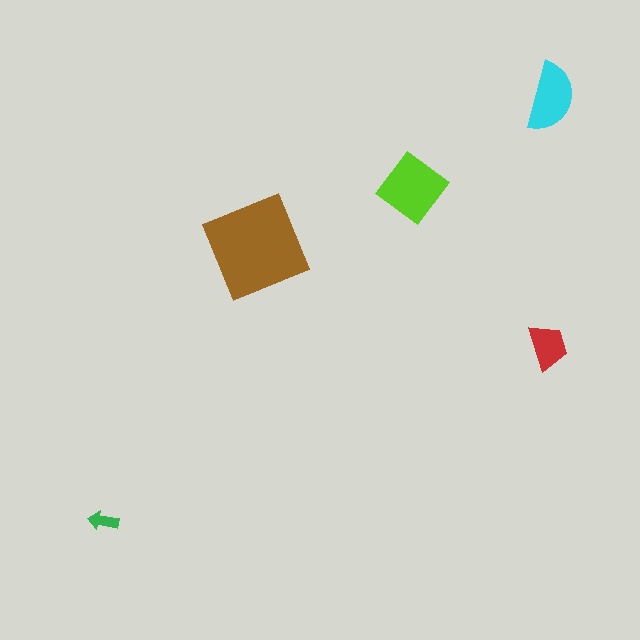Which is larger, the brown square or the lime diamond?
The brown square.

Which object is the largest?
The brown square.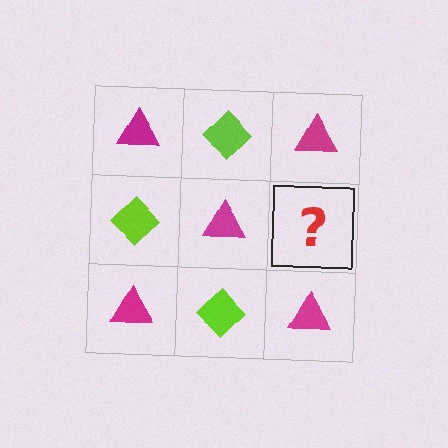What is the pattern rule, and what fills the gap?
The rule is that it alternates magenta triangle and lime diamond in a checkerboard pattern. The gap should be filled with a lime diamond.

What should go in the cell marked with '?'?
The missing cell should contain a lime diamond.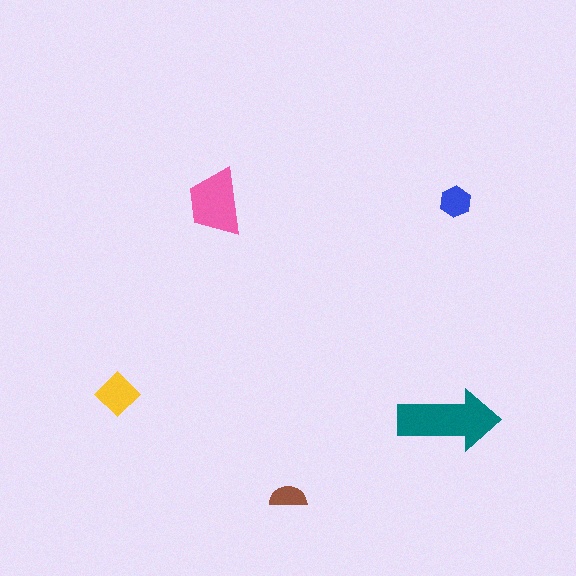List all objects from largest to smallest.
The teal arrow, the pink trapezoid, the yellow diamond, the blue hexagon, the brown semicircle.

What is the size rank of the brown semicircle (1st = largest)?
5th.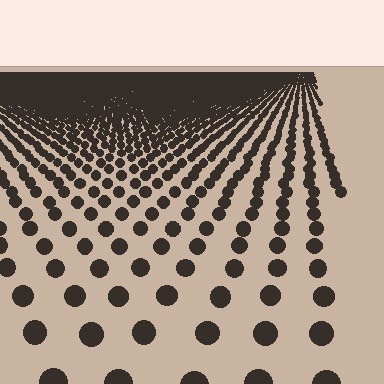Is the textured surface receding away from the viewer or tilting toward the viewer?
The surface is receding away from the viewer. Texture elements get smaller and denser toward the top.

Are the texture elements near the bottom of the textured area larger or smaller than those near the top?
Larger. Near the bottom, elements are closer to the viewer and appear at a bigger on-screen size.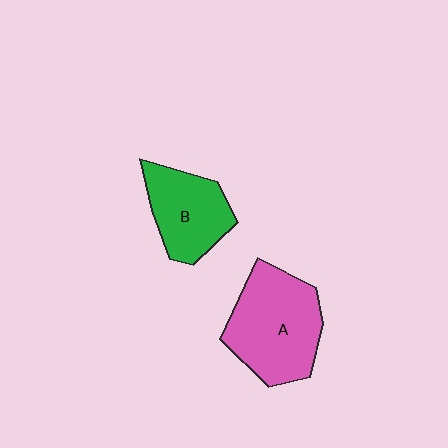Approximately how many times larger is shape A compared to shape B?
Approximately 1.4 times.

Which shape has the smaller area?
Shape B (green).